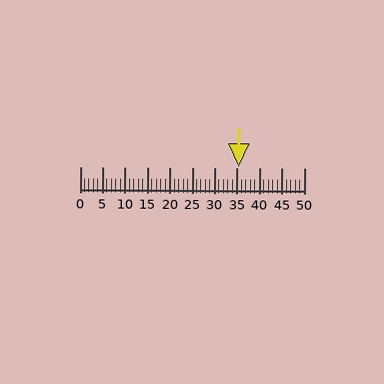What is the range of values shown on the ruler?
The ruler shows values from 0 to 50.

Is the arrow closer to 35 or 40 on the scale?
The arrow is closer to 35.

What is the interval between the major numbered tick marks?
The major tick marks are spaced 5 units apart.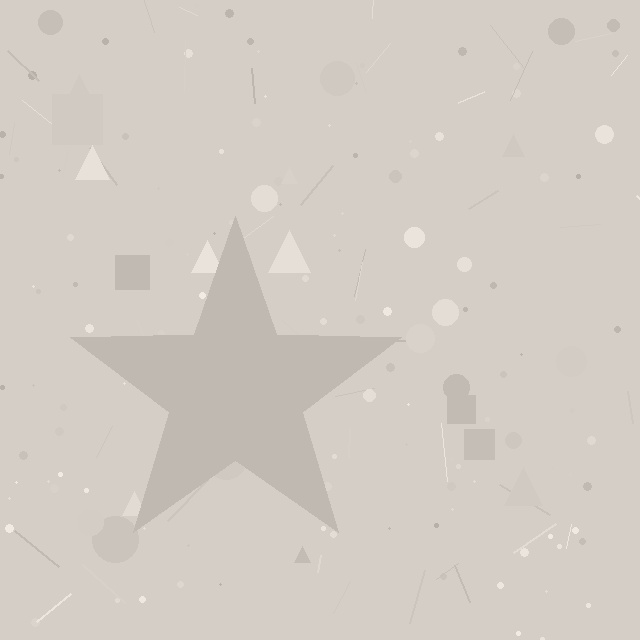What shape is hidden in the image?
A star is hidden in the image.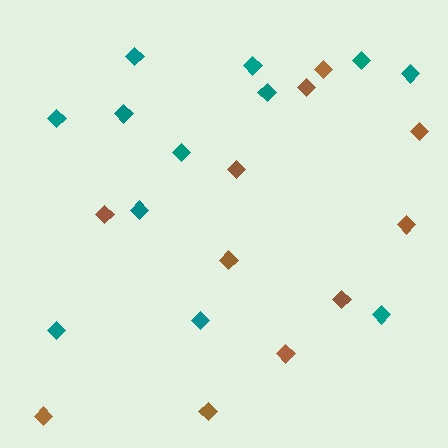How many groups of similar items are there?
There are 2 groups: one group of brown diamonds (11) and one group of teal diamonds (12).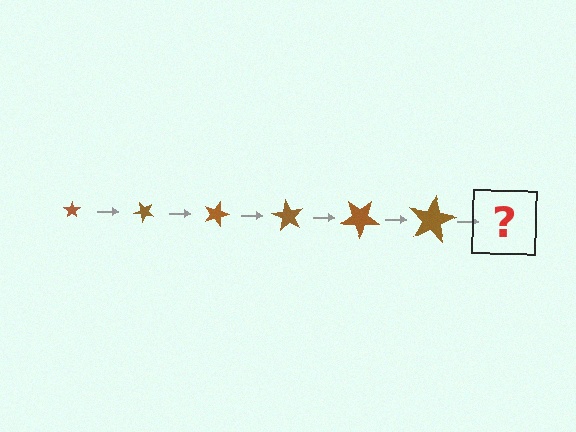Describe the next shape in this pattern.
It should be a star, larger than the previous one and rotated 270 degrees from the start.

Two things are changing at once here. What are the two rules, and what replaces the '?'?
The two rules are that the star grows larger each step and it rotates 45 degrees each step. The '?' should be a star, larger than the previous one and rotated 270 degrees from the start.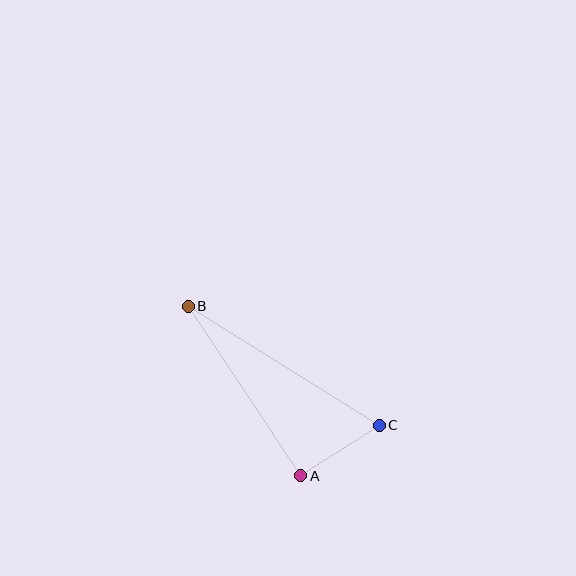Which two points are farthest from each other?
Points B and C are farthest from each other.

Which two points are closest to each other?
Points A and C are closest to each other.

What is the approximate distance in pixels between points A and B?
The distance between A and B is approximately 203 pixels.